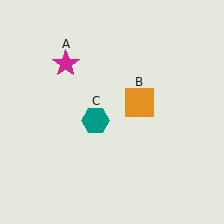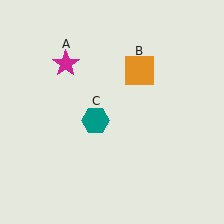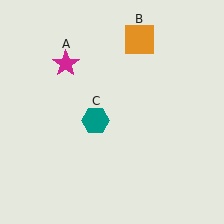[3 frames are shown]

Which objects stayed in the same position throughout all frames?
Magenta star (object A) and teal hexagon (object C) remained stationary.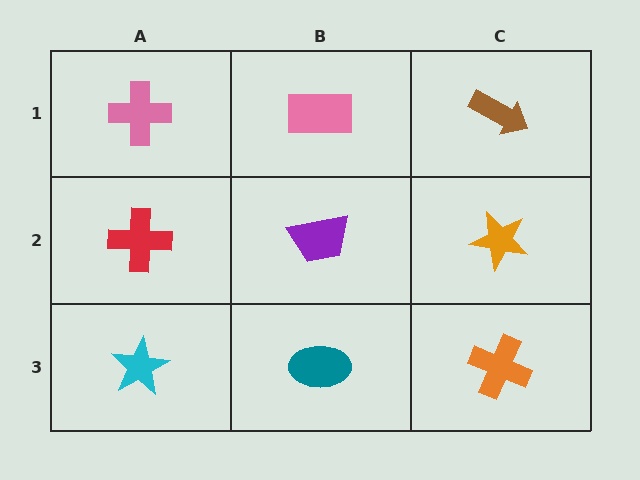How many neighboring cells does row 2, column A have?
3.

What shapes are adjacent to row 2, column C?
A brown arrow (row 1, column C), an orange cross (row 3, column C), a purple trapezoid (row 2, column B).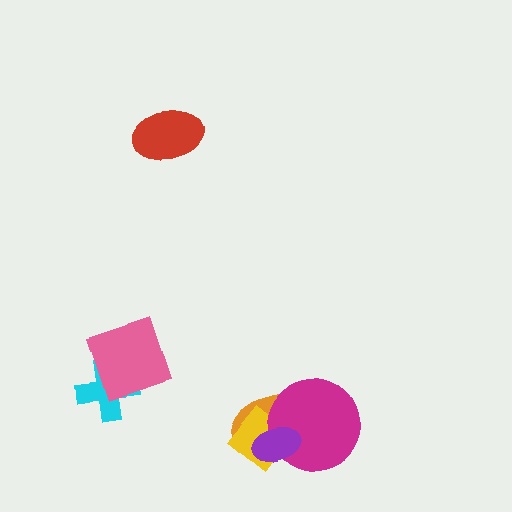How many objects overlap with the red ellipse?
0 objects overlap with the red ellipse.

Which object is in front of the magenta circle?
The purple ellipse is in front of the magenta circle.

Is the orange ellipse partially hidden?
Yes, it is partially covered by another shape.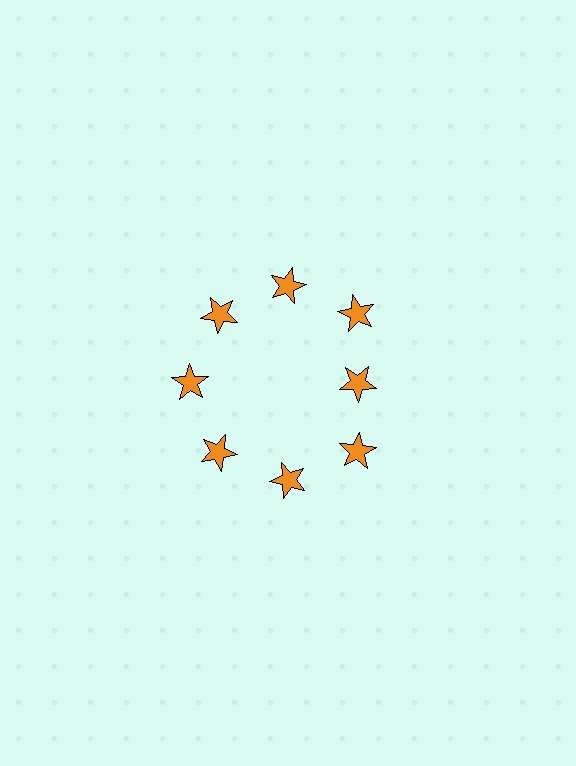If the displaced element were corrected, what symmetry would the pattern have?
It would have 8-fold rotational symmetry — the pattern would map onto itself every 45 degrees.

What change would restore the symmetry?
The symmetry would be restored by moving it outward, back onto the ring so that all 8 stars sit at equal angles and equal distance from the center.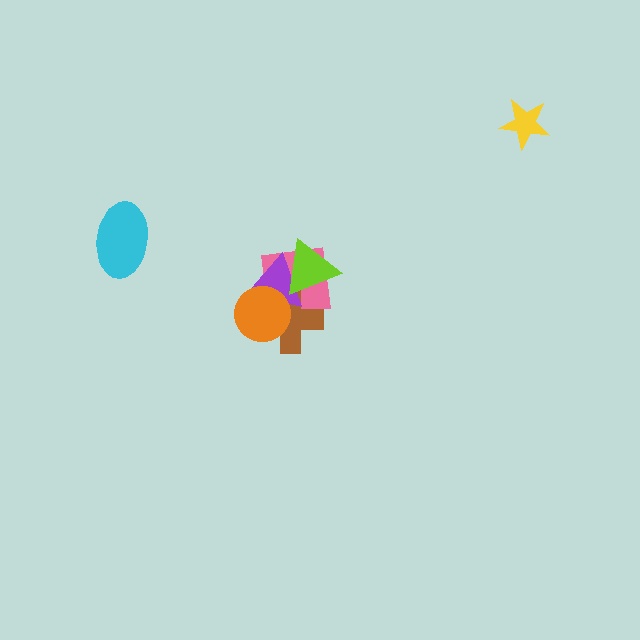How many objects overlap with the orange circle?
3 objects overlap with the orange circle.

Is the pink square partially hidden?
Yes, it is partially covered by another shape.